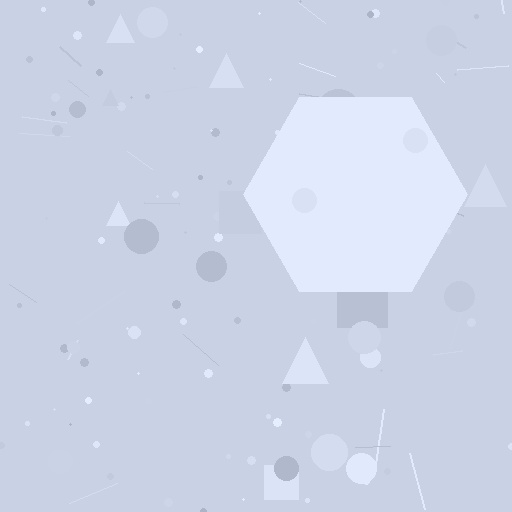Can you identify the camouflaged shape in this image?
The camouflaged shape is a hexagon.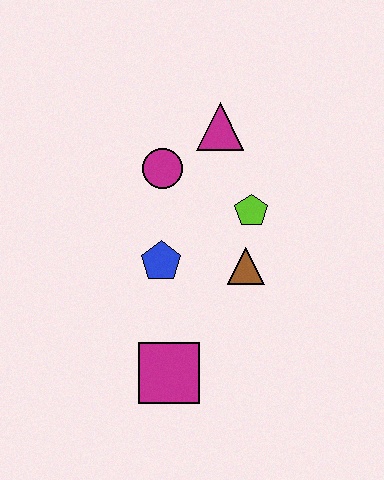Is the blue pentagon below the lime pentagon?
Yes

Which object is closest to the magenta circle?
The magenta triangle is closest to the magenta circle.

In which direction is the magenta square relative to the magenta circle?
The magenta square is below the magenta circle.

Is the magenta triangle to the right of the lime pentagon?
No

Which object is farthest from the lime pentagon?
The magenta square is farthest from the lime pentagon.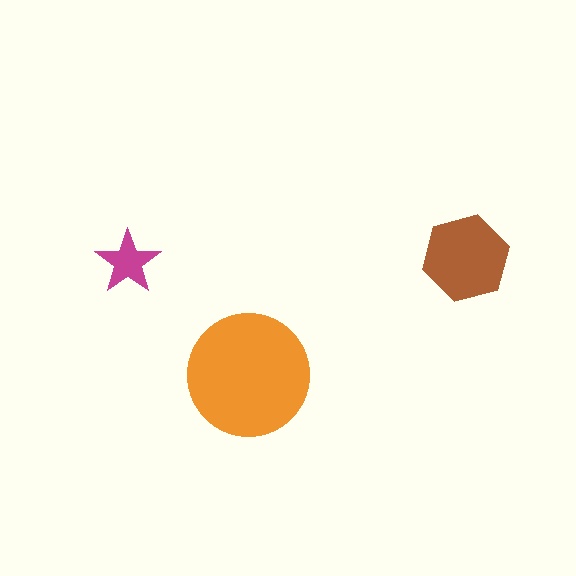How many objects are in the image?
There are 3 objects in the image.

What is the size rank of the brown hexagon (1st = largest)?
2nd.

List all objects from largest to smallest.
The orange circle, the brown hexagon, the magenta star.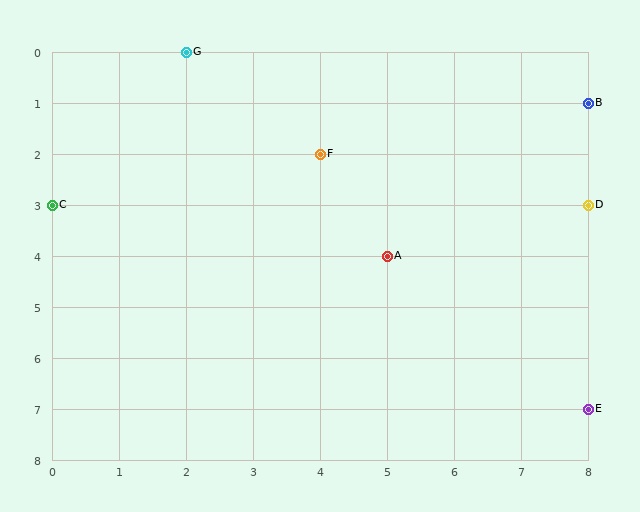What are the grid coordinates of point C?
Point C is at grid coordinates (0, 3).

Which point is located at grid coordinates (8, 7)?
Point E is at (8, 7).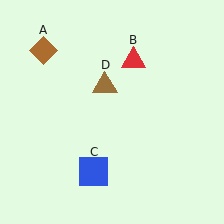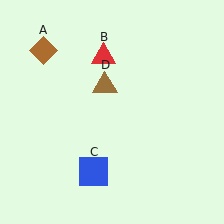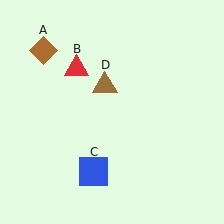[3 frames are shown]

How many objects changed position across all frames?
1 object changed position: red triangle (object B).